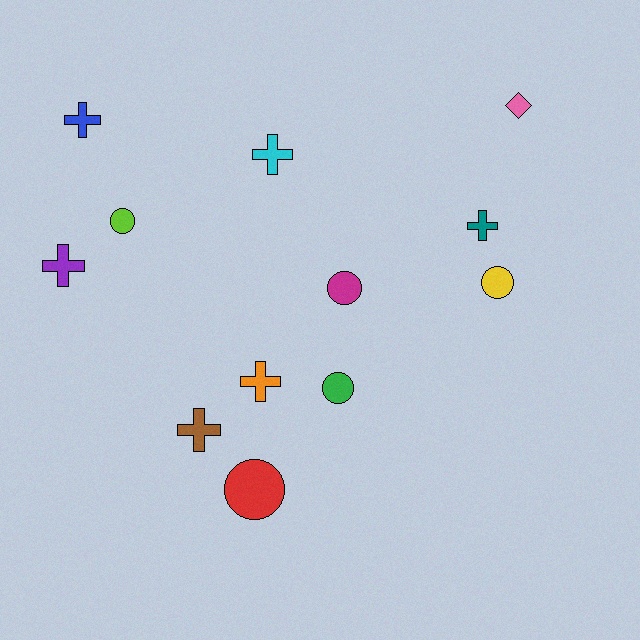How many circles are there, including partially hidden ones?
There are 5 circles.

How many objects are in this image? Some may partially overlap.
There are 12 objects.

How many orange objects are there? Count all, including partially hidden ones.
There is 1 orange object.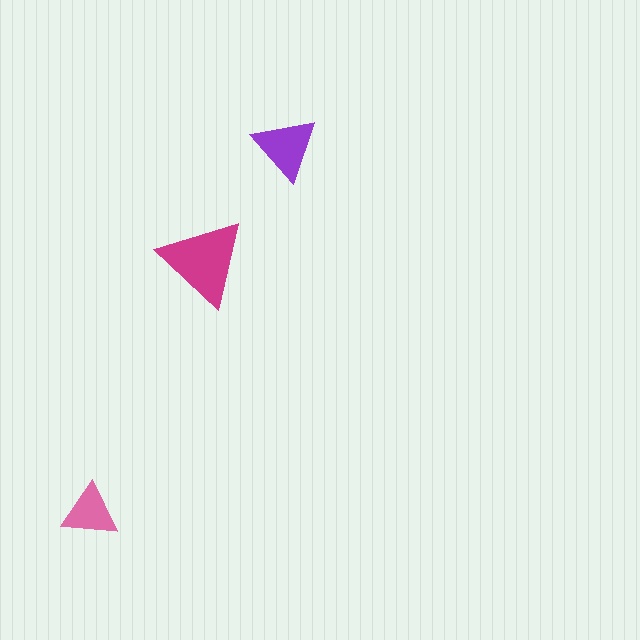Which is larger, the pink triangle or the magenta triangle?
The magenta one.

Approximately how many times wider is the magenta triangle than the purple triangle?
About 1.5 times wider.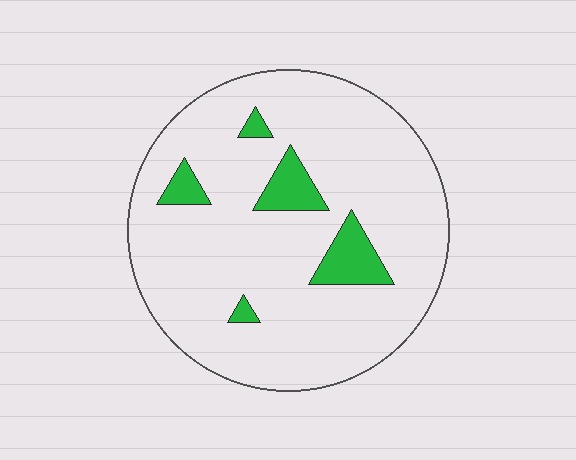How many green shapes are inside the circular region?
5.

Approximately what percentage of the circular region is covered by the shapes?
Approximately 10%.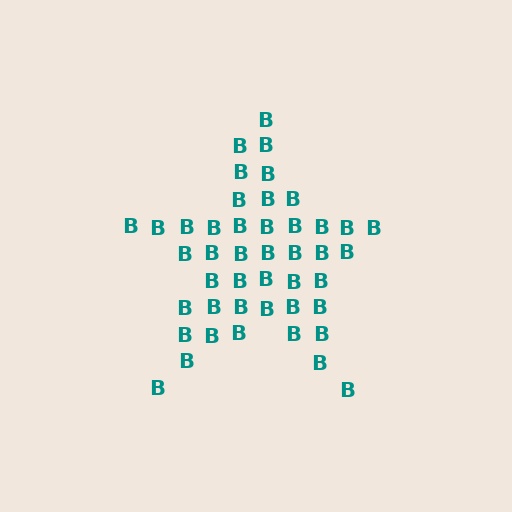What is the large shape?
The large shape is a star.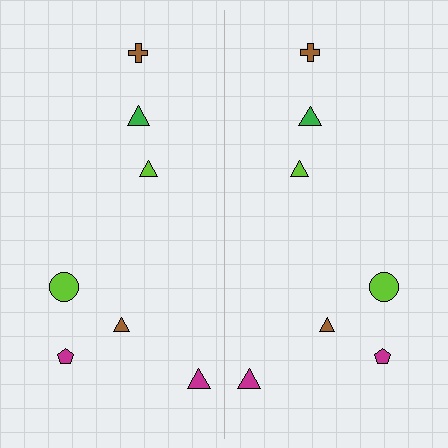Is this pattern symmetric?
Yes, this pattern has bilateral (reflection) symmetry.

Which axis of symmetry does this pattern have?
The pattern has a vertical axis of symmetry running through the center of the image.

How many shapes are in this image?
There are 14 shapes in this image.